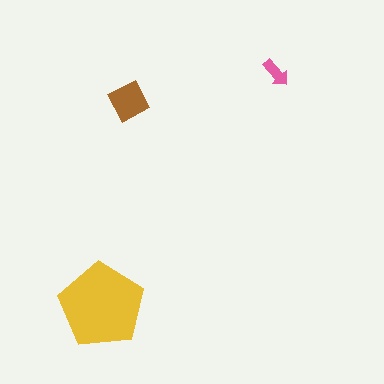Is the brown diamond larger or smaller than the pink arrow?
Larger.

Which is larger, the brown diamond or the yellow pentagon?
The yellow pentagon.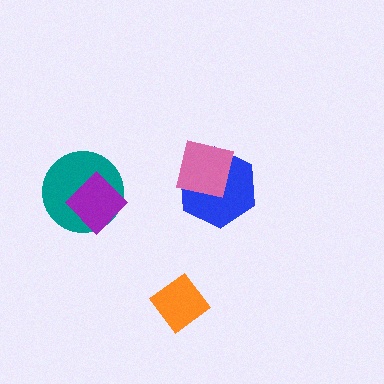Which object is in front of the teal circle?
The purple diamond is in front of the teal circle.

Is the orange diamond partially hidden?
No, no other shape covers it.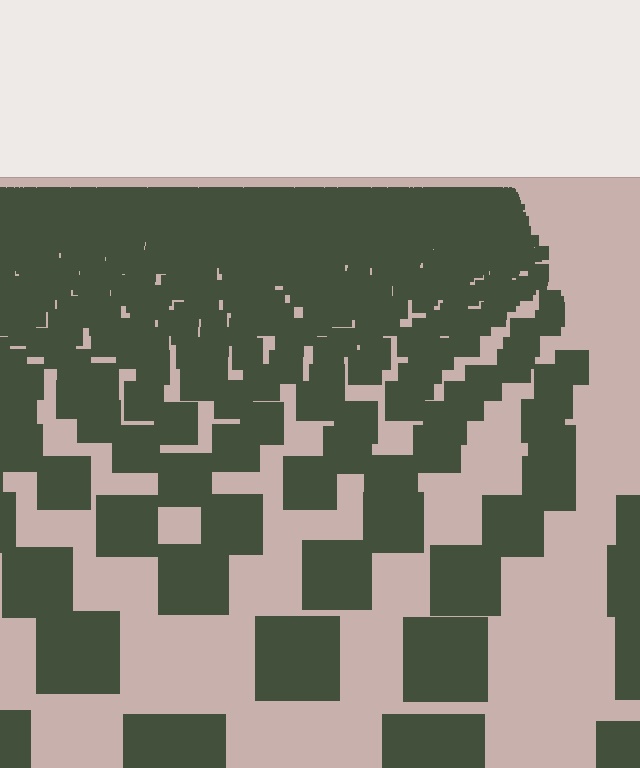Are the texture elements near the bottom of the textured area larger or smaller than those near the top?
Larger. Near the bottom, elements are closer to the viewer and appear at a bigger on-screen size.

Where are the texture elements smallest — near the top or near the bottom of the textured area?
Near the top.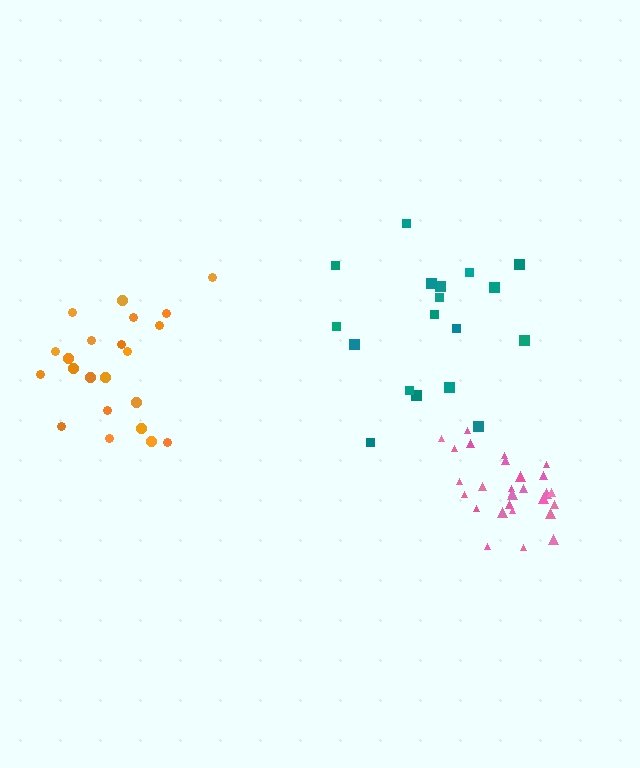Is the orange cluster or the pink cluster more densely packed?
Pink.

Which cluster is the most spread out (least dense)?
Teal.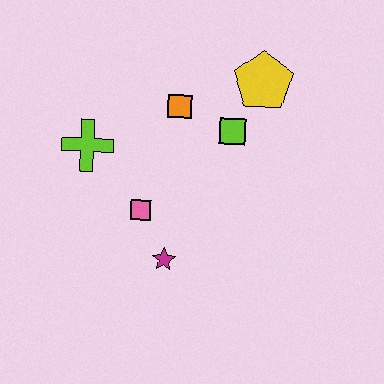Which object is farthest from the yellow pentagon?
The magenta star is farthest from the yellow pentagon.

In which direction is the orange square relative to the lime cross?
The orange square is to the right of the lime cross.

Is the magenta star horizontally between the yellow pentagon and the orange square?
No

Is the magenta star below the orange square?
Yes